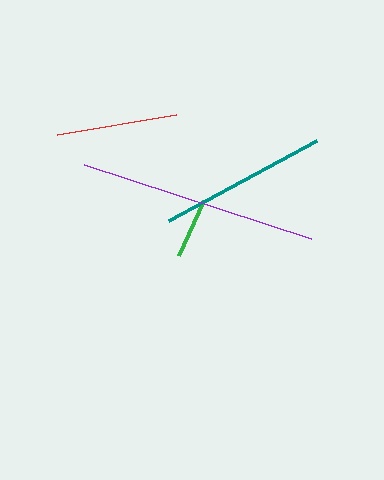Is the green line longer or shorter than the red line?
The red line is longer than the green line.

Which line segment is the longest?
The purple line is the longest at approximately 239 pixels.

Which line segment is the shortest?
The green line is the shortest at approximately 61 pixels.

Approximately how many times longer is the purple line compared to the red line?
The purple line is approximately 2.0 times the length of the red line.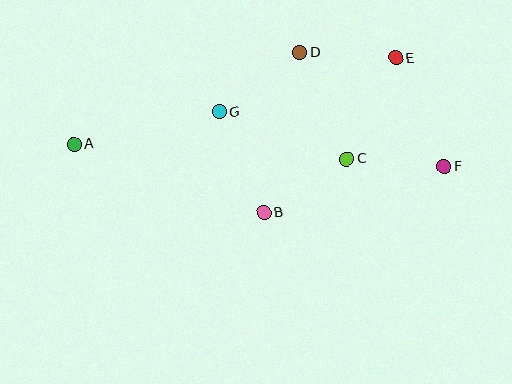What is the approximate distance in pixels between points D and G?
The distance between D and G is approximately 100 pixels.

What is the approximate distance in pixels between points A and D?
The distance between A and D is approximately 244 pixels.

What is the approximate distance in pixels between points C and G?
The distance between C and G is approximately 136 pixels.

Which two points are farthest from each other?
Points A and F are farthest from each other.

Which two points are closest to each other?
Points D and E are closest to each other.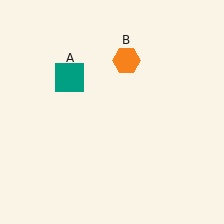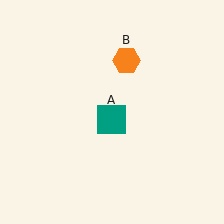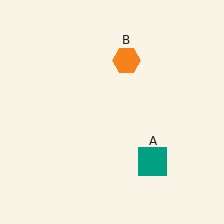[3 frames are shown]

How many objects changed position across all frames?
1 object changed position: teal square (object A).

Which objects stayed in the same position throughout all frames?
Orange hexagon (object B) remained stationary.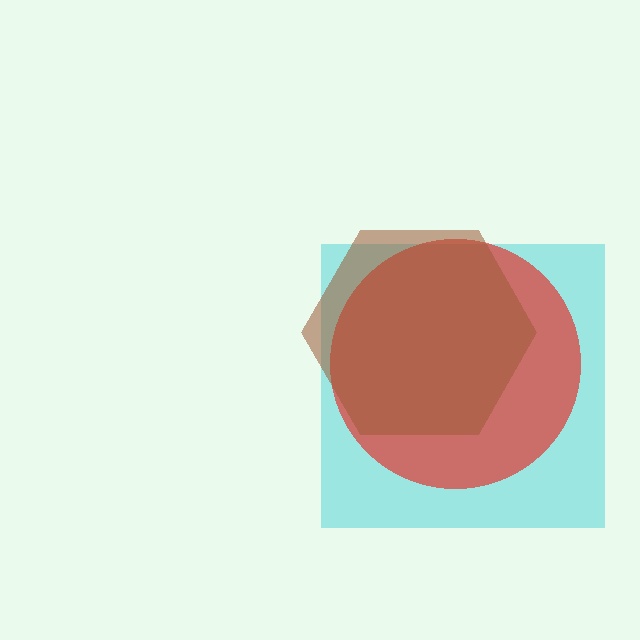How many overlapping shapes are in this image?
There are 3 overlapping shapes in the image.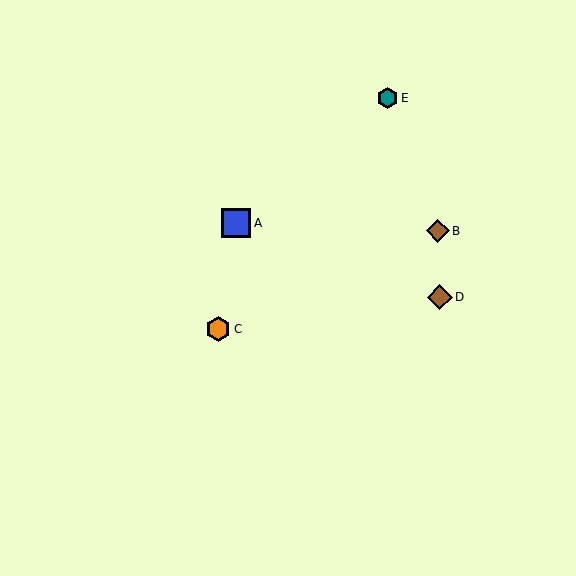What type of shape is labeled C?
Shape C is an orange hexagon.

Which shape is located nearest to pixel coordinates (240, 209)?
The blue square (labeled A) at (236, 223) is nearest to that location.